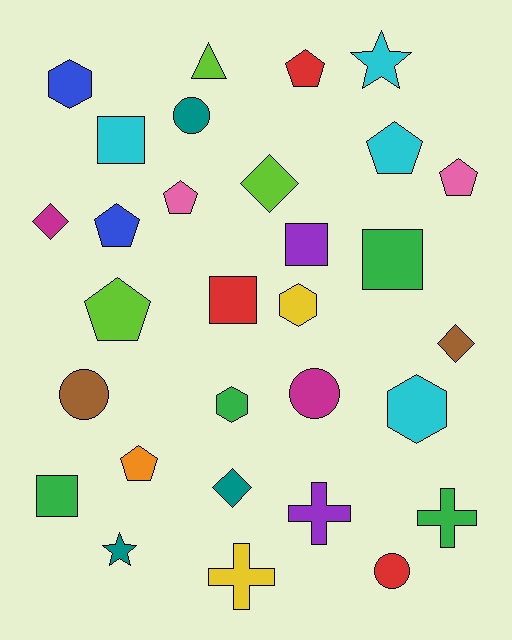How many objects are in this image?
There are 30 objects.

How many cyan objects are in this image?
There are 4 cyan objects.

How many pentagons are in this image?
There are 7 pentagons.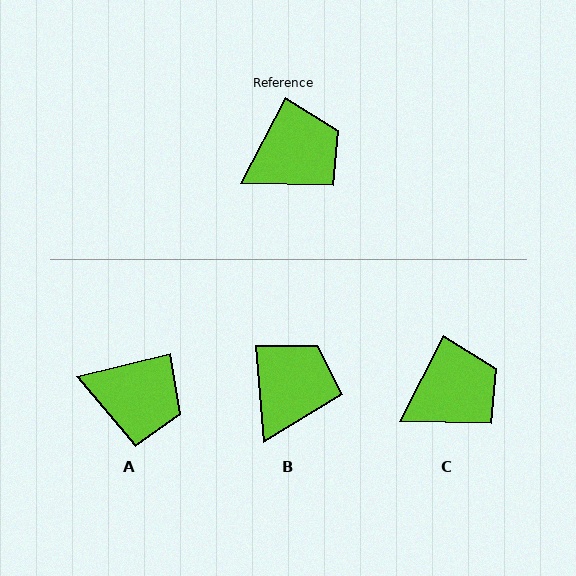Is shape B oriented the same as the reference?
No, it is off by about 32 degrees.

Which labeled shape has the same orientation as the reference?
C.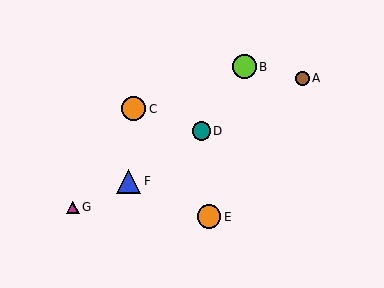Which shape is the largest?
The orange circle (labeled C) is the largest.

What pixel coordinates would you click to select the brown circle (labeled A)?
Click at (302, 78) to select the brown circle A.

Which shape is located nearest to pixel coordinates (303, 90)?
The brown circle (labeled A) at (302, 78) is nearest to that location.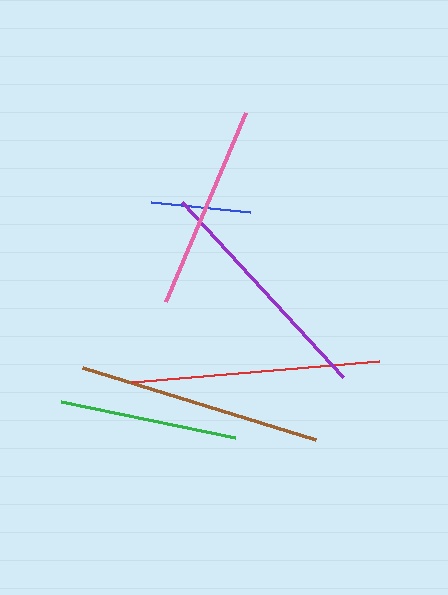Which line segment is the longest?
The red line is the longest at approximately 248 pixels.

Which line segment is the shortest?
The blue line is the shortest at approximately 99 pixels.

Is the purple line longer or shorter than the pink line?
The purple line is longer than the pink line.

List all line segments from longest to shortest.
From longest to shortest: red, brown, purple, pink, green, blue.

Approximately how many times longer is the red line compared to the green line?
The red line is approximately 1.4 times the length of the green line.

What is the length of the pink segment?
The pink segment is approximately 205 pixels long.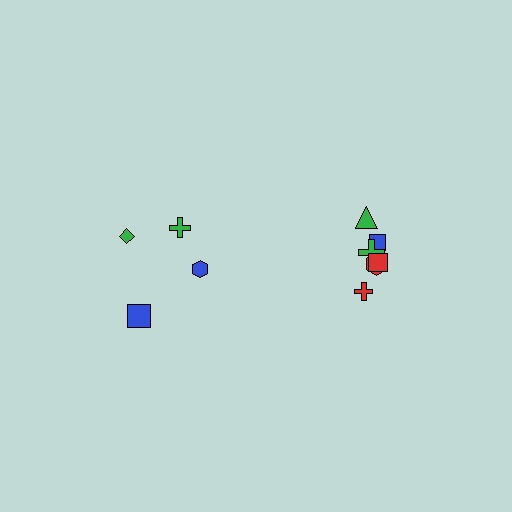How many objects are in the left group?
There are 4 objects.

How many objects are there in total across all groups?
There are 10 objects.